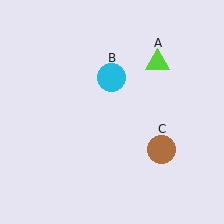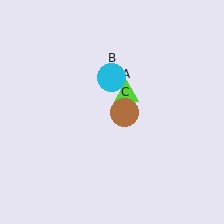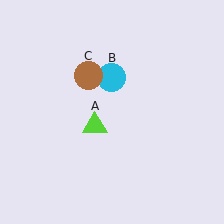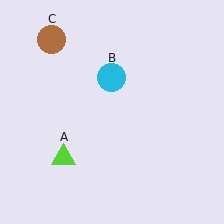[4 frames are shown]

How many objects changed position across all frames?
2 objects changed position: lime triangle (object A), brown circle (object C).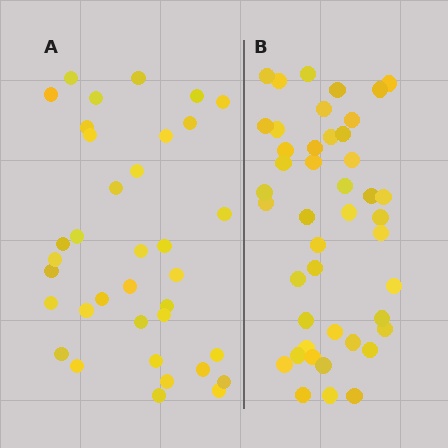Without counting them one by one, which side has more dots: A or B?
Region B (the right region) has more dots.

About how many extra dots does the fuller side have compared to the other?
Region B has roughly 8 or so more dots than region A.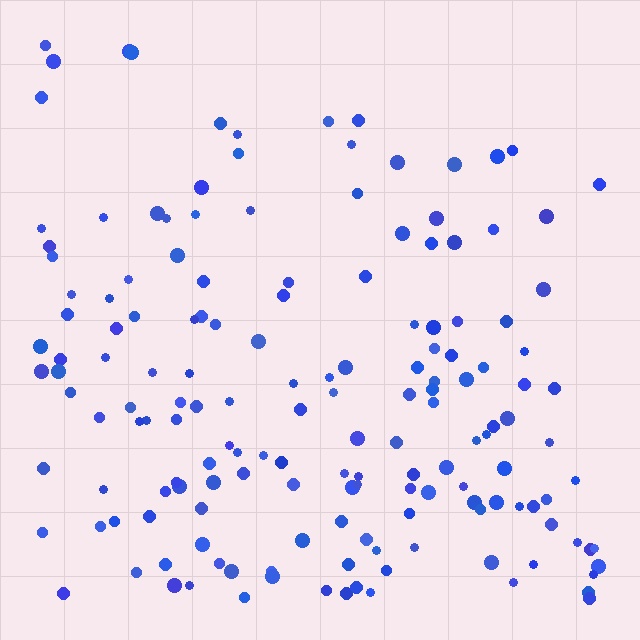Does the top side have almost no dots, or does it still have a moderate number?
Still a moderate number, just noticeably fewer than the bottom.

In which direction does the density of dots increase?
From top to bottom, with the bottom side densest.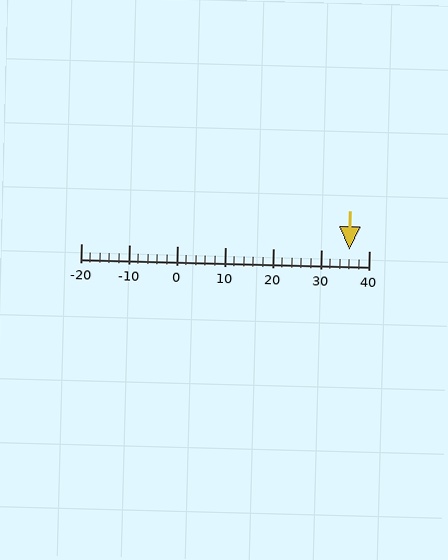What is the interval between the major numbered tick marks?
The major tick marks are spaced 10 units apart.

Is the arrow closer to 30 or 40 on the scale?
The arrow is closer to 40.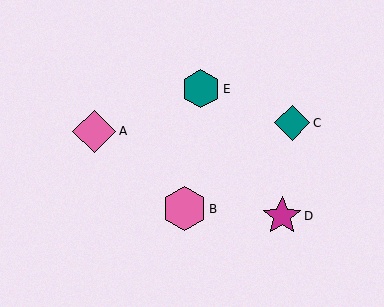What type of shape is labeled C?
Shape C is a teal diamond.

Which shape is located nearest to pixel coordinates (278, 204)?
The magenta star (labeled D) at (282, 216) is nearest to that location.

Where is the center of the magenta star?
The center of the magenta star is at (282, 216).